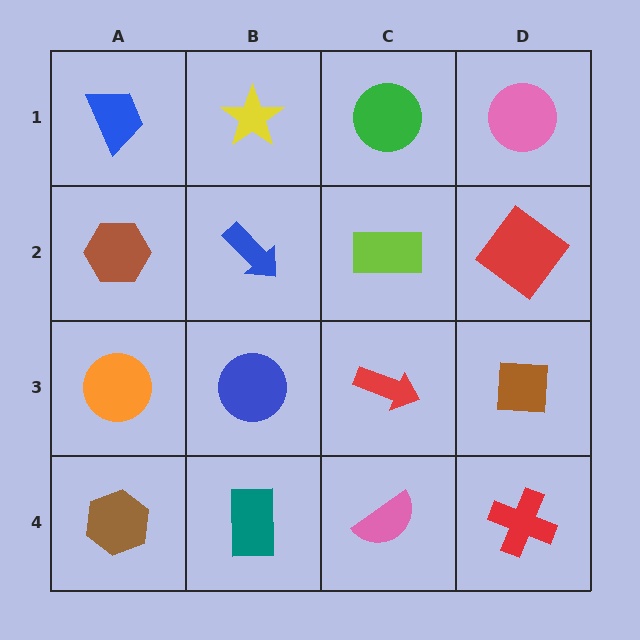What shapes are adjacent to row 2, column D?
A pink circle (row 1, column D), a brown square (row 3, column D), a lime rectangle (row 2, column C).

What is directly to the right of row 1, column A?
A yellow star.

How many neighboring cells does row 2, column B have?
4.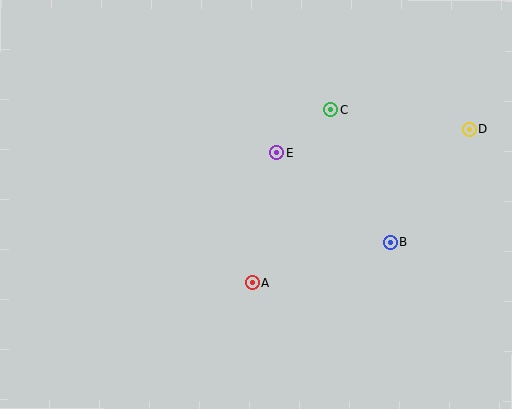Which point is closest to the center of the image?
Point E at (277, 153) is closest to the center.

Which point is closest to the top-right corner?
Point D is closest to the top-right corner.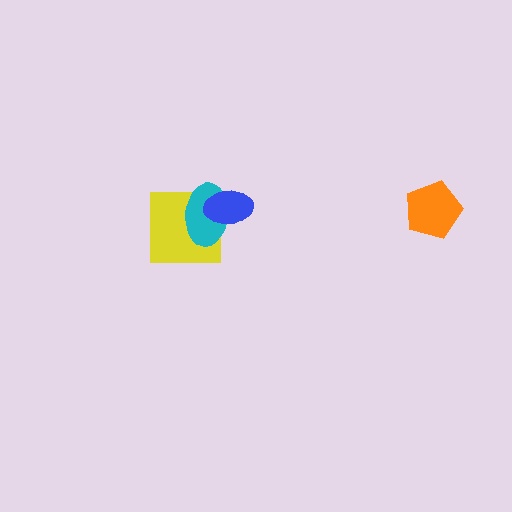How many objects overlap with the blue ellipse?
2 objects overlap with the blue ellipse.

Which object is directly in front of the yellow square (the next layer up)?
The cyan ellipse is directly in front of the yellow square.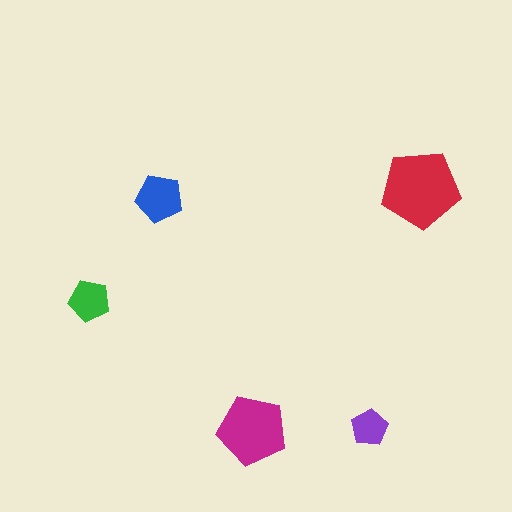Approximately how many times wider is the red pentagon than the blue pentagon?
About 1.5 times wider.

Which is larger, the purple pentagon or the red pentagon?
The red one.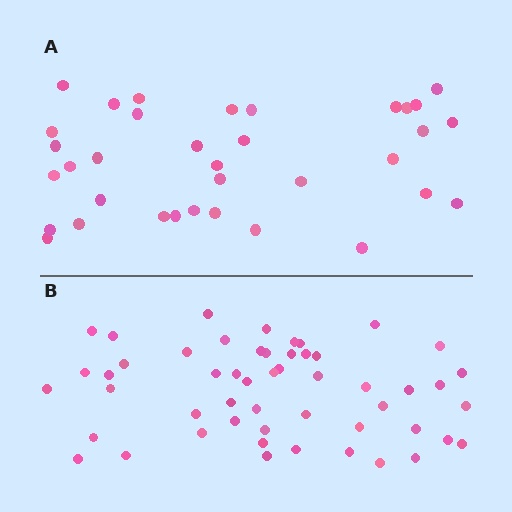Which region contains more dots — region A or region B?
Region B (the bottom region) has more dots.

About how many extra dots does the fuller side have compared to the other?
Region B has approximately 15 more dots than region A.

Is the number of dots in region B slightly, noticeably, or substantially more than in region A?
Region B has substantially more. The ratio is roughly 1.5 to 1.